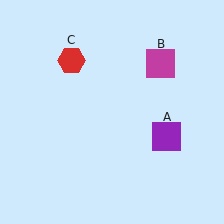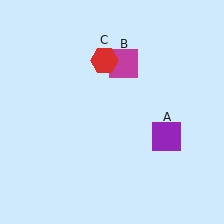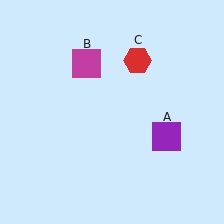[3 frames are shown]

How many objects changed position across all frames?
2 objects changed position: magenta square (object B), red hexagon (object C).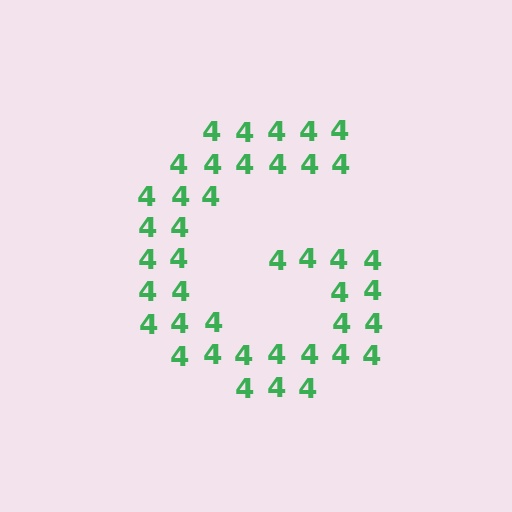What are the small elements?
The small elements are digit 4's.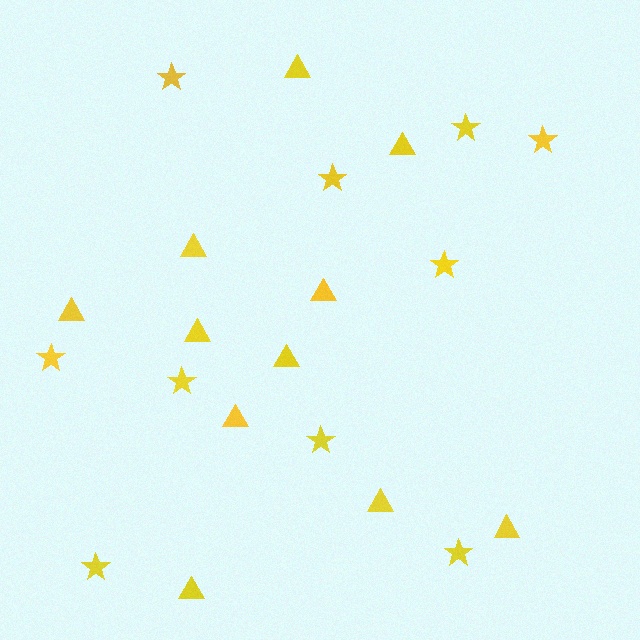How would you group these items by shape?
There are 2 groups: one group of stars (10) and one group of triangles (11).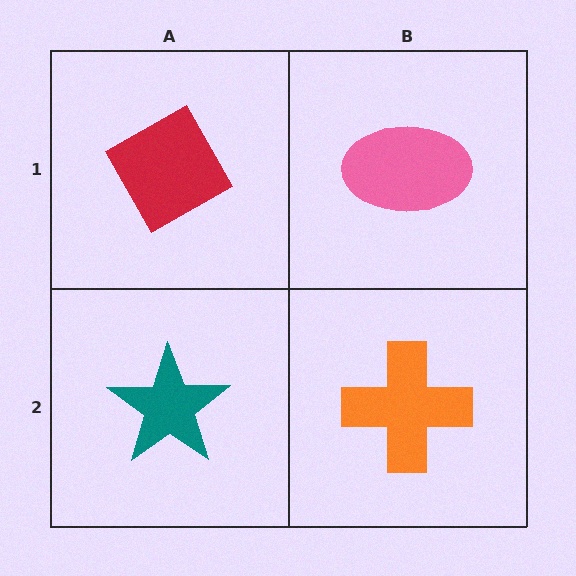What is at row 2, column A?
A teal star.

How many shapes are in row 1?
2 shapes.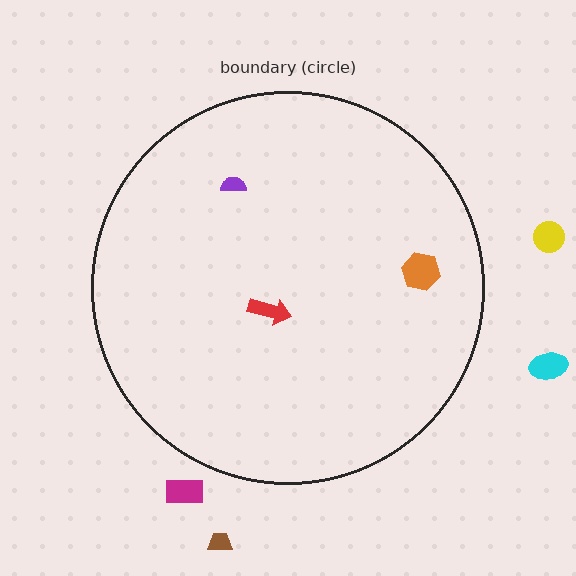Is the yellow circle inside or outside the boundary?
Outside.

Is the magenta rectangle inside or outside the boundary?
Outside.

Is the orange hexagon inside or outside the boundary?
Inside.